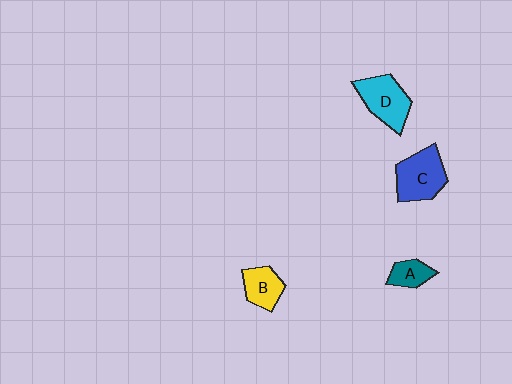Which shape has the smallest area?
Shape A (teal).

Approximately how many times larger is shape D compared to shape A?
Approximately 2.0 times.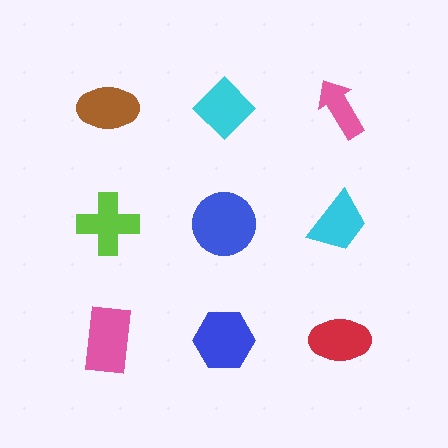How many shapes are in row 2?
3 shapes.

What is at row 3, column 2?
A blue hexagon.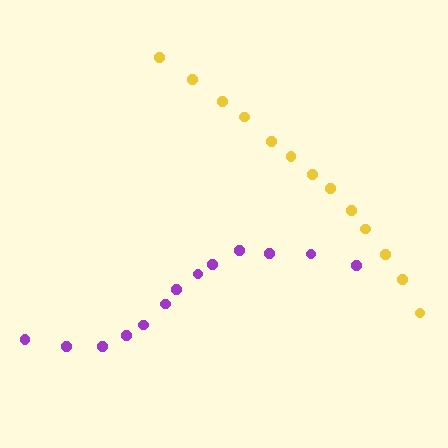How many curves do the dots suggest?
There are 2 distinct paths.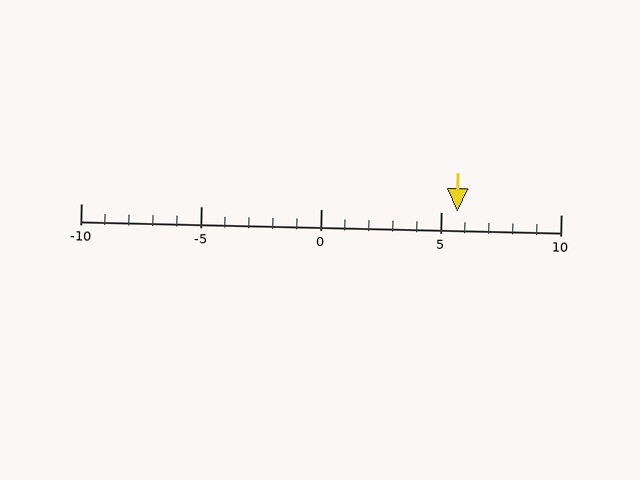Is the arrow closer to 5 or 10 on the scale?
The arrow is closer to 5.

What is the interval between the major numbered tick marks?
The major tick marks are spaced 5 units apart.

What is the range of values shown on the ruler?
The ruler shows values from -10 to 10.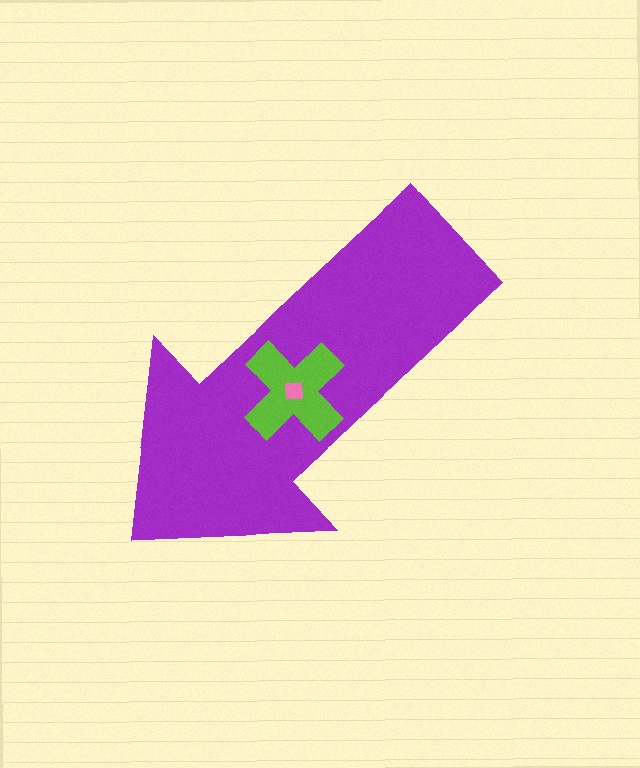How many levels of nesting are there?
3.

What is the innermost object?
The pink square.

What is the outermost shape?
The purple arrow.